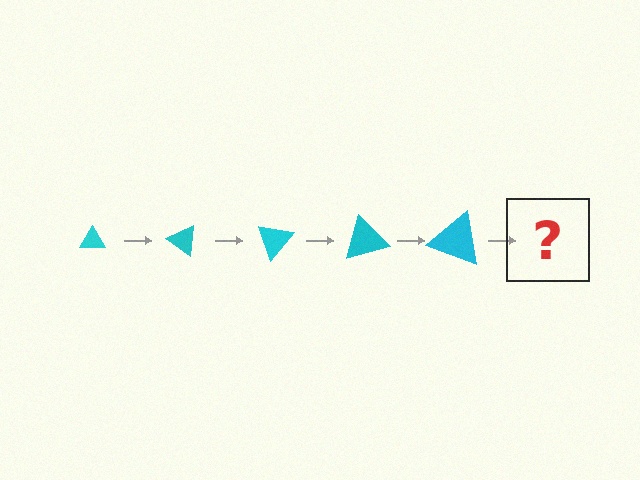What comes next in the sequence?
The next element should be a triangle, larger than the previous one and rotated 175 degrees from the start.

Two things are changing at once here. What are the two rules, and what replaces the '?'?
The two rules are that the triangle grows larger each step and it rotates 35 degrees each step. The '?' should be a triangle, larger than the previous one and rotated 175 degrees from the start.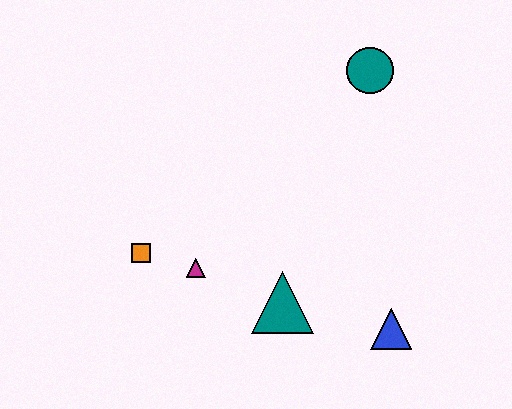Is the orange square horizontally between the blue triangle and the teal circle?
No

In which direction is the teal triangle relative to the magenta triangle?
The teal triangle is to the right of the magenta triangle.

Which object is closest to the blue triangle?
The teal triangle is closest to the blue triangle.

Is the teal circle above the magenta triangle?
Yes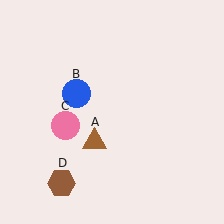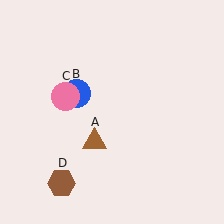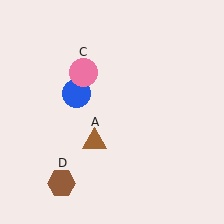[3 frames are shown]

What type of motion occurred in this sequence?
The pink circle (object C) rotated clockwise around the center of the scene.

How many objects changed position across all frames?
1 object changed position: pink circle (object C).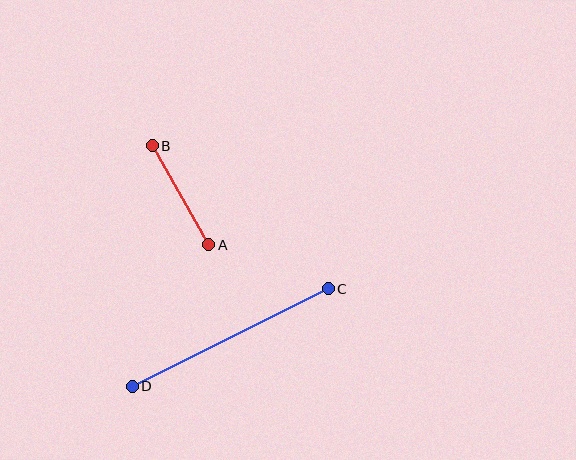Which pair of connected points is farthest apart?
Points C and D are farthest apart.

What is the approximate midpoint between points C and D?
The midpoint is at approximately (230, 337) pixels.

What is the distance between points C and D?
The distance is approximately 219 pixels.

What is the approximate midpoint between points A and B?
The midpoint is at approximately (180, 195) pixels.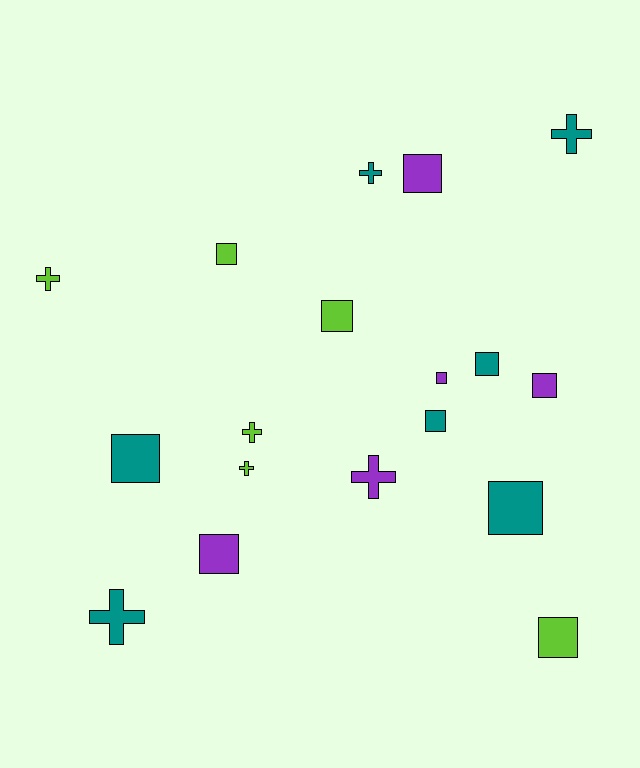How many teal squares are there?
There are 4 teal squares.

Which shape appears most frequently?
Square, with 11 objects.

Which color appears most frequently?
Teal, with 7 objects.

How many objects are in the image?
There are 18 objects.